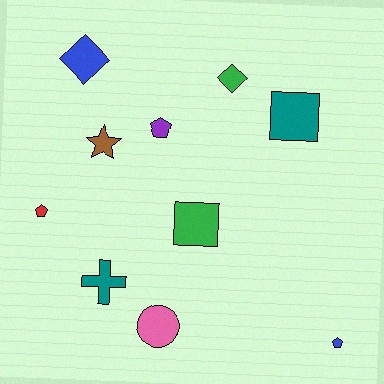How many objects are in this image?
There are 10 objects.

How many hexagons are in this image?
There are no hexagons.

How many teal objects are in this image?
There are 2 teal objects.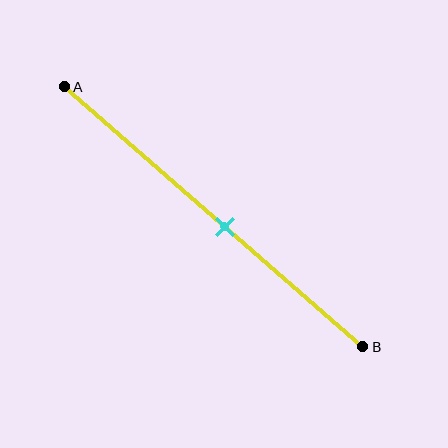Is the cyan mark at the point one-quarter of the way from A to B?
No, the mark is at about 55% from A, not at the 25% one-quarter point.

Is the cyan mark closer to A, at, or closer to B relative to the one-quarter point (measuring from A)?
The cyan mark is closer to point B than the one-quarter point of segment AB.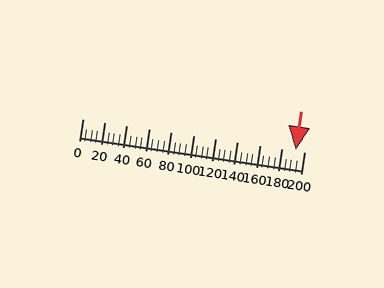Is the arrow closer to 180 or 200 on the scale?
The arrow is closer to 200.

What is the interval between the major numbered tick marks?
The major tick marks are spaced 20 units apart.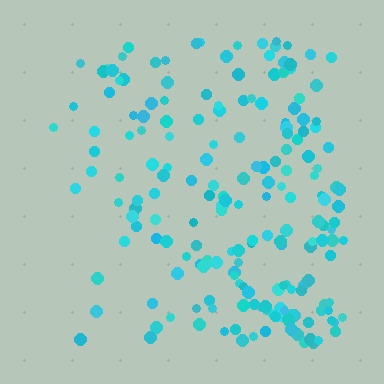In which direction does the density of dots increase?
From left to right, with the right side densest.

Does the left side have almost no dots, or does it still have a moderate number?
Still a moderate number, just noticeably fewer than the right.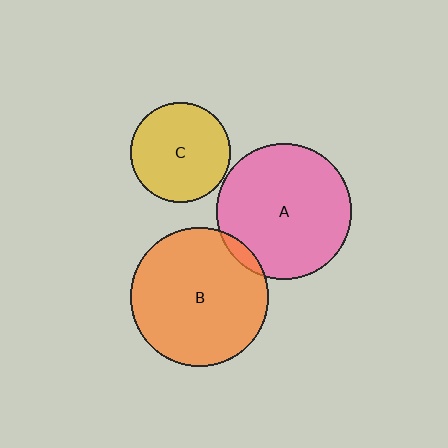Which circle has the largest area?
Circle B (orange).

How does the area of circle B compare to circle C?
Approximately 1.9 times.